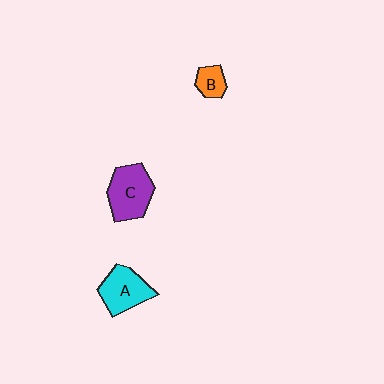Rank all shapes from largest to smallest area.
From largest to smallest: C (purple), A (cyan), B (orange).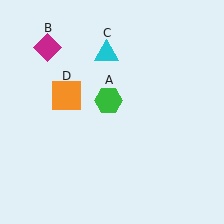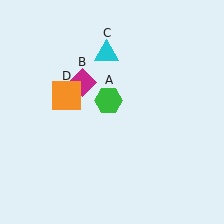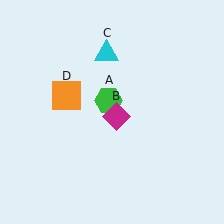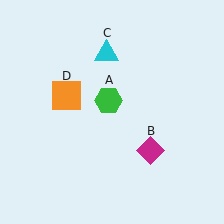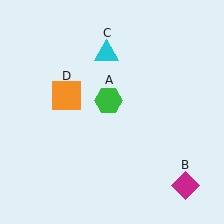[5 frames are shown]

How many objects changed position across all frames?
1 object changed position: magenta diamond (object B).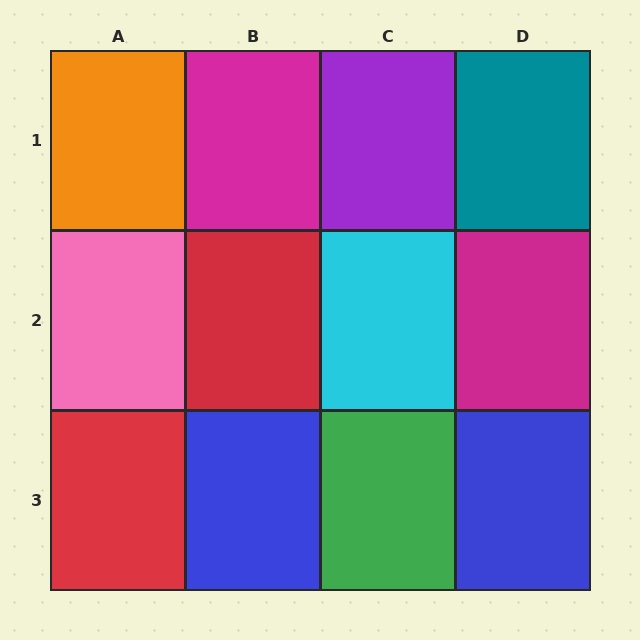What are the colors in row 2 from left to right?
Pink, red, cyan, magenta.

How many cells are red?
2 cells are red.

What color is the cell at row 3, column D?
Blue.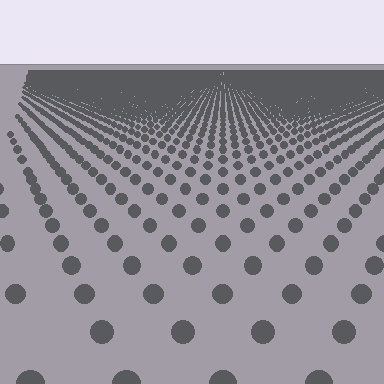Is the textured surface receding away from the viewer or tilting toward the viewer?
The surface is receding away from the viewer. Texture elements get smaller and denser toward the top.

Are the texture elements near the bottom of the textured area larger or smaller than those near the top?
Larger. Near the bottom, elements are closer to the viewer and appear at a bigger on-screen size.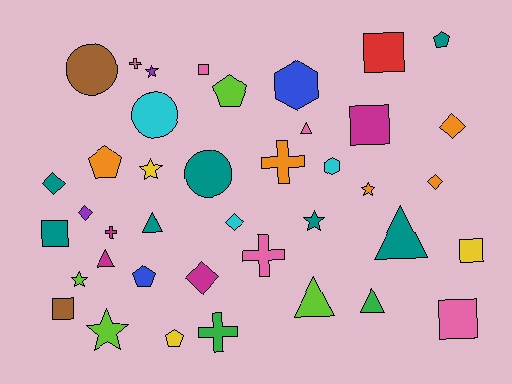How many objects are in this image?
There are 40 objects.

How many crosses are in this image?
There are 5 crosses.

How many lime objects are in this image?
There are 4 lime objects.